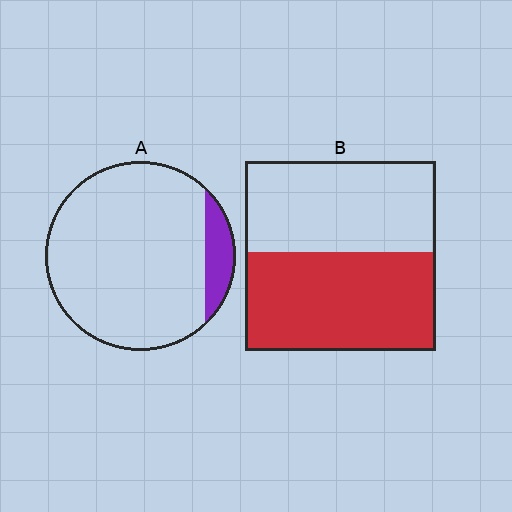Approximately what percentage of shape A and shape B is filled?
A is approximately 10% and B is approximately 50%.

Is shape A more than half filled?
No.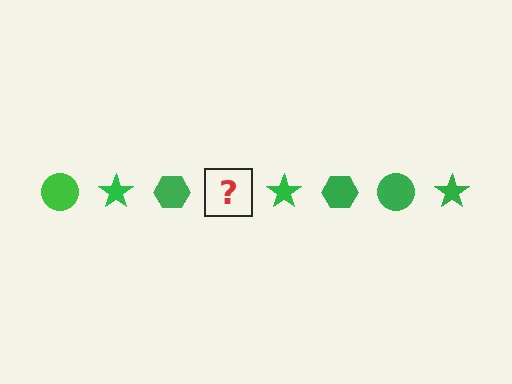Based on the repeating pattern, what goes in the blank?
The blank should be a green circle.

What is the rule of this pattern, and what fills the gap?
The rule is that the pattern cycles through circle, star, hexagon shapes in green. The gap should be filled with a green circle.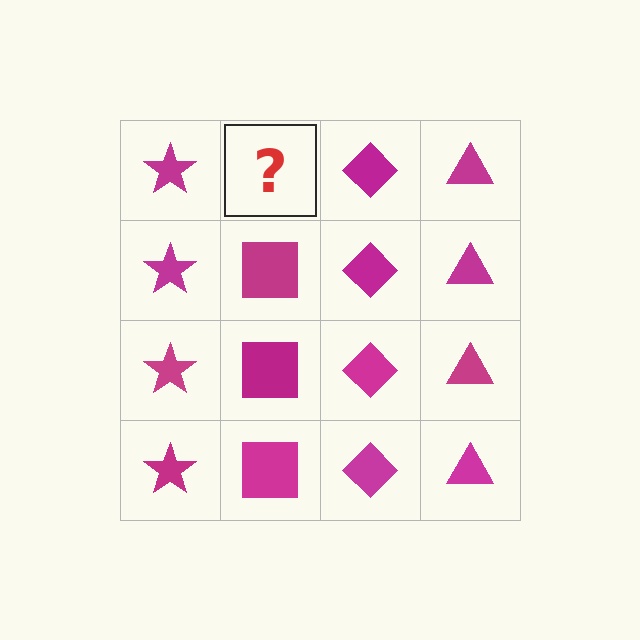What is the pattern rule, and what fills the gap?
The rule is that each column has a consistent shape. The gap should be filled with a magenta square.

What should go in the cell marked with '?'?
The missing cell should contain a magenta square.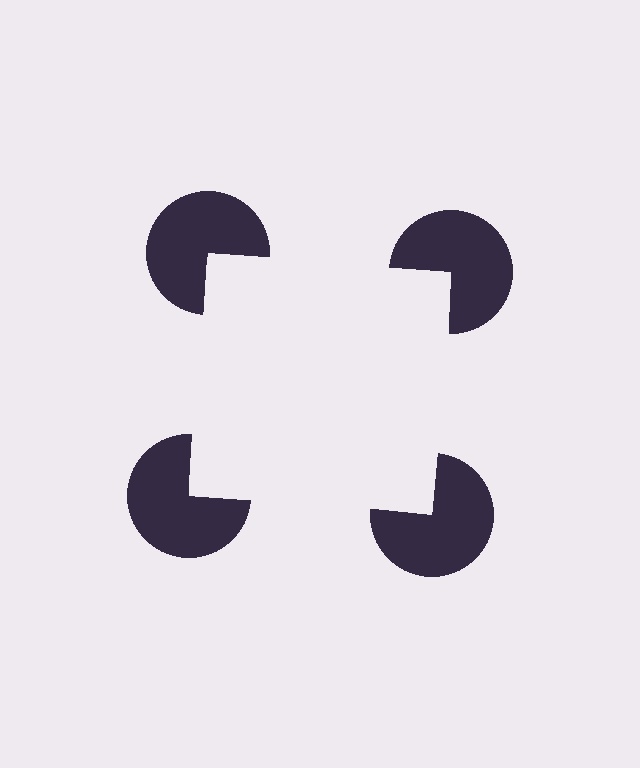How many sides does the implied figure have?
4 sides.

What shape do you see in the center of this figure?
An illusory square — its edges are inferred from the aligned wedge cuts in the pac-man discs, not physically drawn.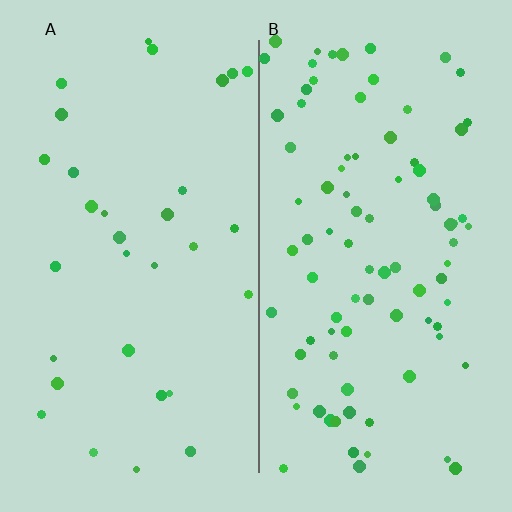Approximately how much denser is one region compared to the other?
Approximately 2.8× — region B over region A.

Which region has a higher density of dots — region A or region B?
B (the right).